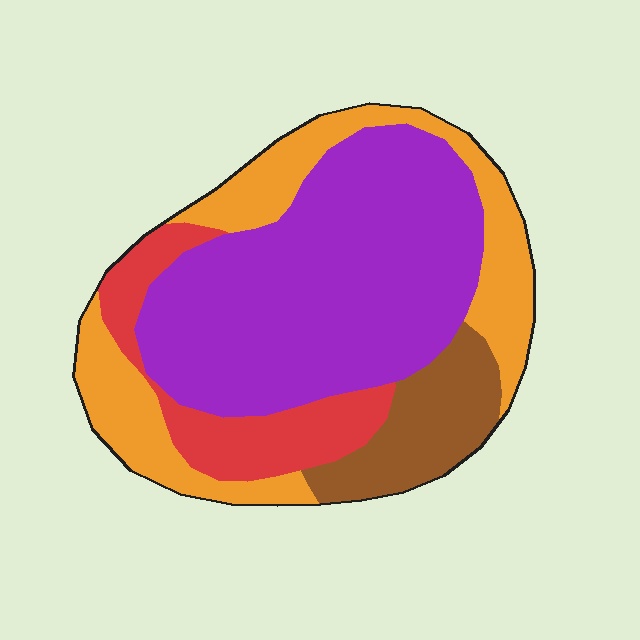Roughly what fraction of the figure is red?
Red covers 14% of the figure.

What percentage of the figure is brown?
Brown covers around 10% of the figure.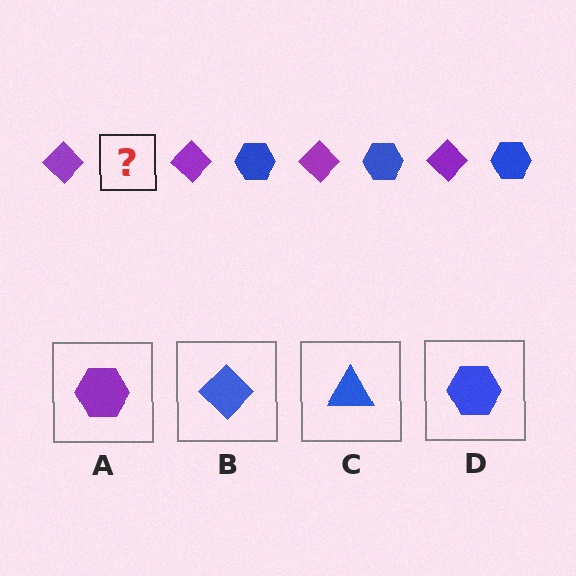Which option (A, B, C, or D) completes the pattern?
D.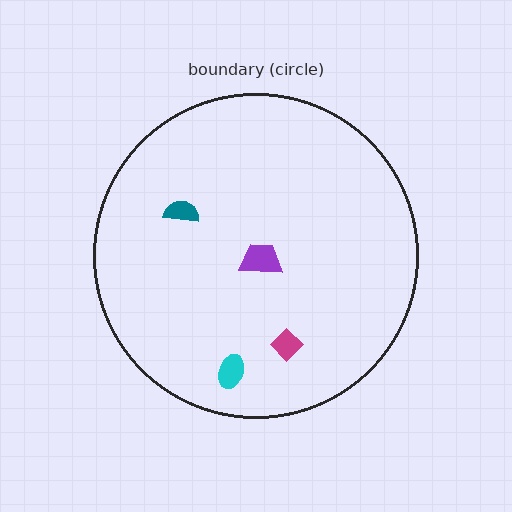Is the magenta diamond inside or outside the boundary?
Inside.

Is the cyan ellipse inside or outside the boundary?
Inside.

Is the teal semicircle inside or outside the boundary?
Inside.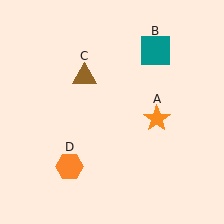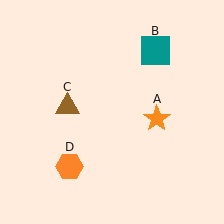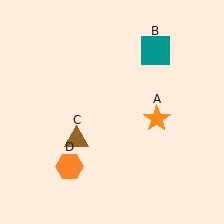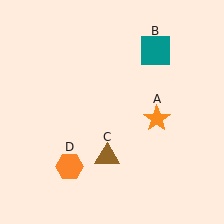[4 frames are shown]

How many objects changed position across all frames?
1 object changed position: brown triangle (object C).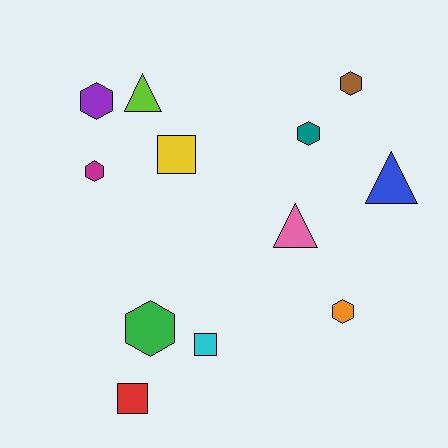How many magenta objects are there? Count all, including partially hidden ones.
There is 1 magenta object.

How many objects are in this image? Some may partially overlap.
There are 12 objects.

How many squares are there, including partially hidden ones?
There are 3 squares.